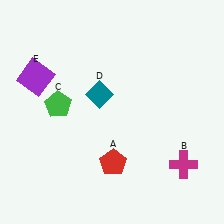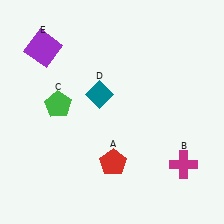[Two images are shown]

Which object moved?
The purple square (E) moved up.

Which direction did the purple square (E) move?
The purple square (E) moved up.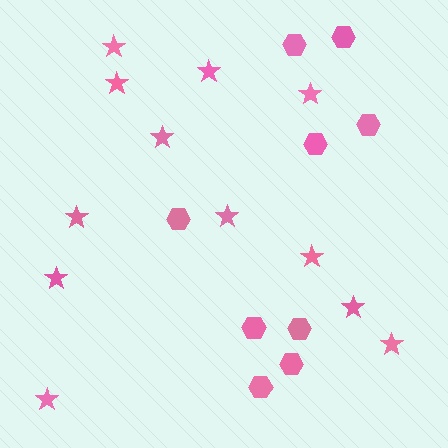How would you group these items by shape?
There are 2 groups: one group of hexagons (9) and one group of stars (12).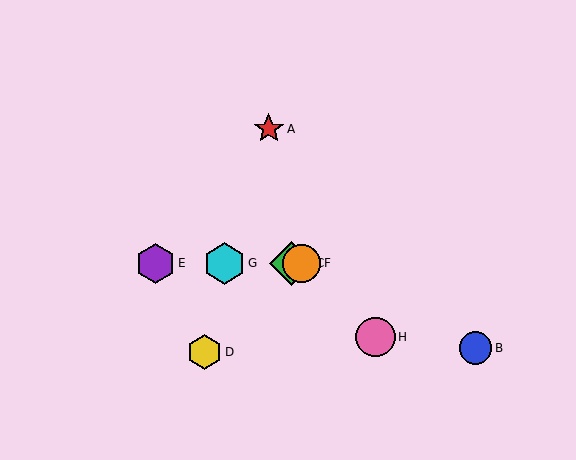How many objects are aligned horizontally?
4 objects (C, E, F, G) are aligned horizontally.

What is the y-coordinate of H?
Object H is at y≈337.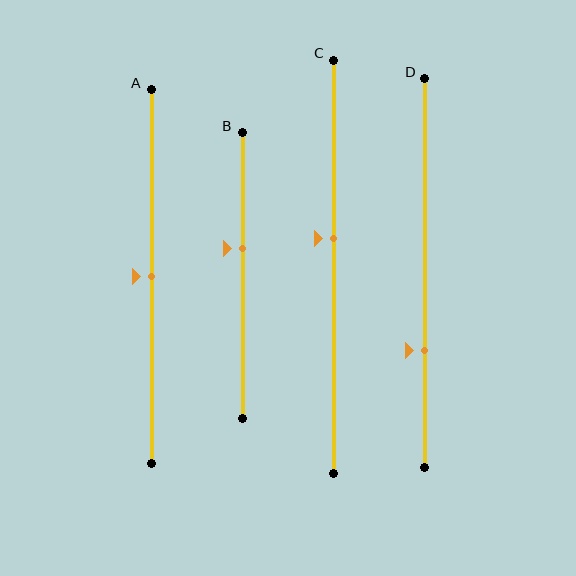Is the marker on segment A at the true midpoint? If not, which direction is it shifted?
Yes, the marker on segment A is at the true midpoint.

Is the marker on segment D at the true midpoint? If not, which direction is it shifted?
No, the marker on segment D is shifted downward by about 20% of the segment length.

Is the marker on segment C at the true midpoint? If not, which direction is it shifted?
No, the marker on segment C is shifted upward by about 7% of the segment length.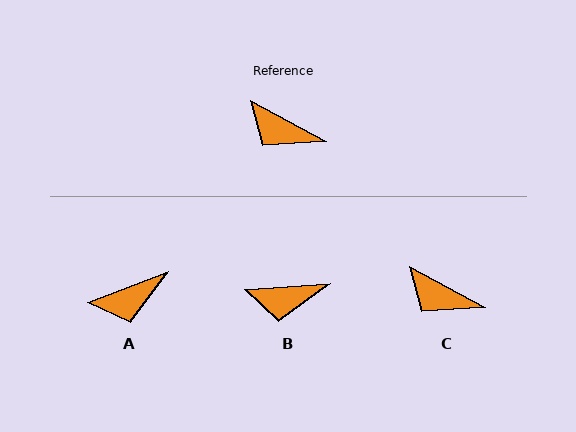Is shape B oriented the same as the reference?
No, it is off by about 33 degrees.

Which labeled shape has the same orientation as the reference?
C.